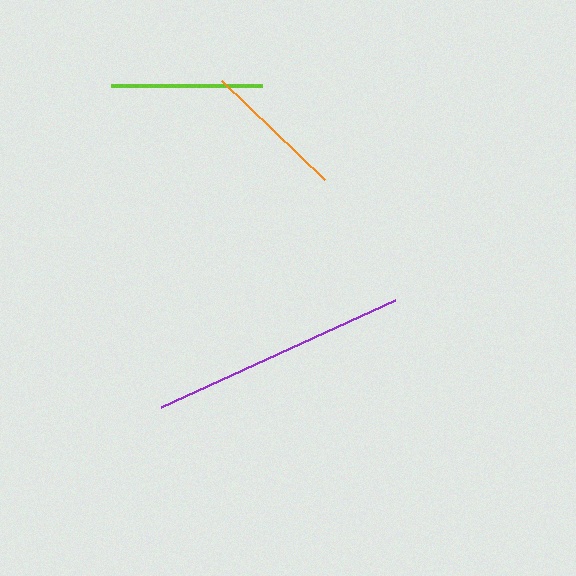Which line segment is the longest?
The purple line is the longest at approximately 257 pixels.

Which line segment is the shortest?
The orange line is the shortest at approximately 142 pixels.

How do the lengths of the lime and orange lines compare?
The lime and orange lines are approximately the same length.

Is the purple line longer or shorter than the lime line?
The purple line is longer than the lime line.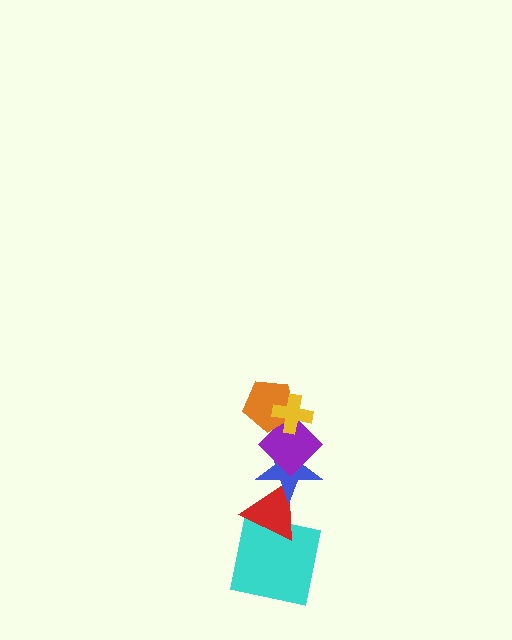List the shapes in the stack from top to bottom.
From top to bottom: the yellow cross, the orange pentagon, the purple diamond, the blue star, the red triangle, the cyan square.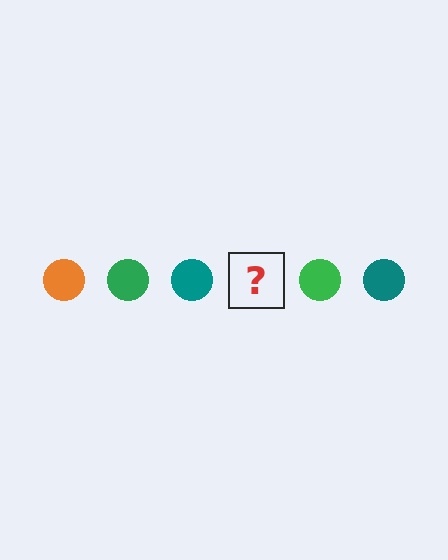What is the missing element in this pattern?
The missing element is an orange circle.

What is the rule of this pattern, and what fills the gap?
The rule is that the pattern cycles through orange, green, teal circles. The gap should be filled with an orange circle.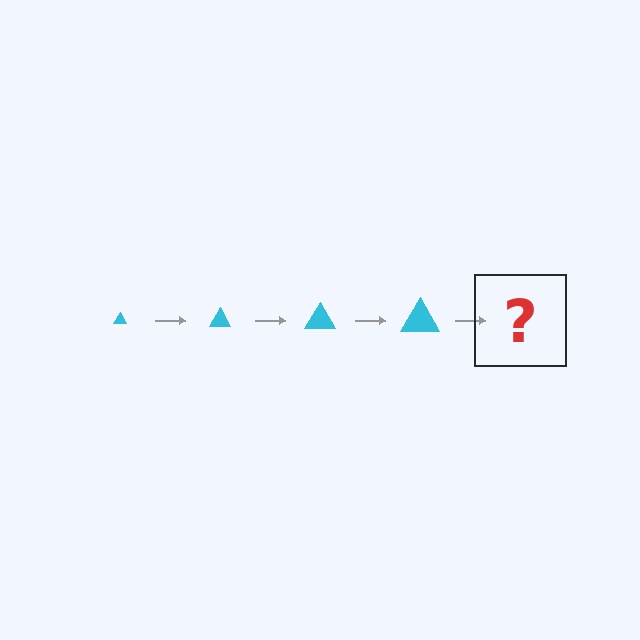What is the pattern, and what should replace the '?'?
The pattern is that the triangle gets progressively larger each step. The '?' should be a cyan triangle, larger than the previous one.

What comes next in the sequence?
The next element should be a cyan triangle, larger than the previous one.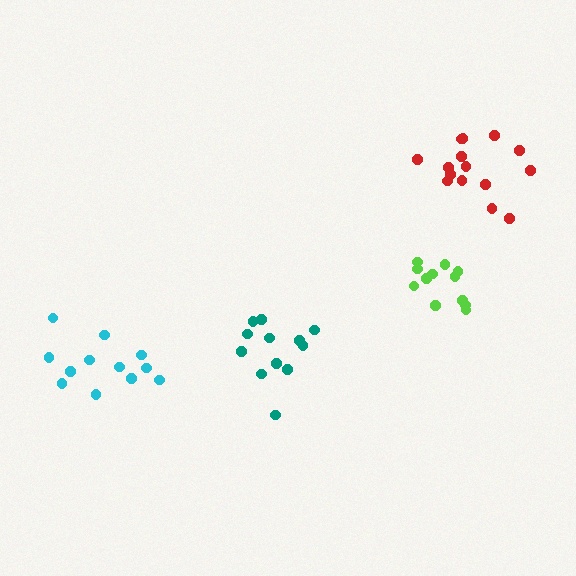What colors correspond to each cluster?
The clusters are colored: lime, teal, red, cyan.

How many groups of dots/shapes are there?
There are 4 groups.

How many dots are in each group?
Group 1: 12 dots, Group 2: 12 dots, Group 3: 15 dots, Group 4: 12 dots (51 total).